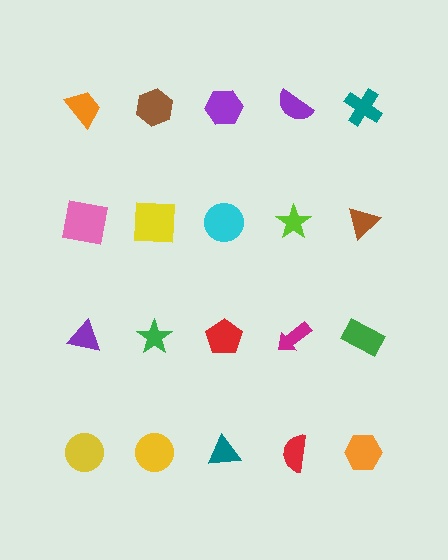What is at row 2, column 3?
A cyan circle.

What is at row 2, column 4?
A lime star.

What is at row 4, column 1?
A yellow circle.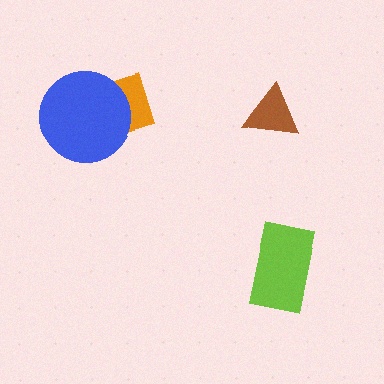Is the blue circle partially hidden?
No, no other shape covers it.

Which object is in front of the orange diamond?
The blue circle is in front of the orange diamond.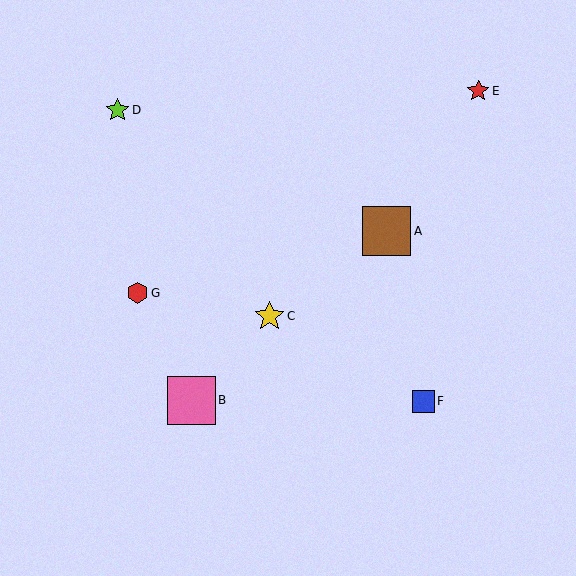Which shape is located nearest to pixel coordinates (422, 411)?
The blue square (labeled F) at (423, 401) is nearest to that location.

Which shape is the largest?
The brown square (labeled A) is the largest.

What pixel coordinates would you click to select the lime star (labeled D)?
Click at (118, 110) to select the lime star D.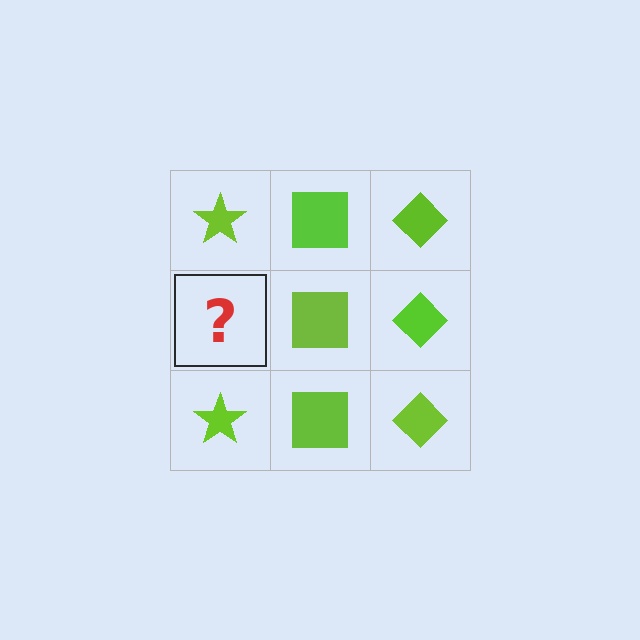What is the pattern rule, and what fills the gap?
The rule is that each column has a consistent shape. The gap should be filled with a lime star.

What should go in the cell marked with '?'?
The missing cell should contain a lime star.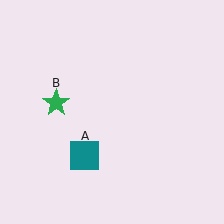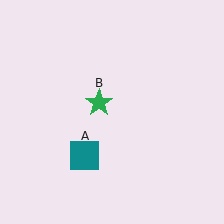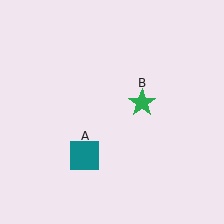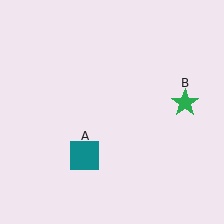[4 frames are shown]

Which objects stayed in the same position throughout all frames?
Teal square (object A) remained stationary.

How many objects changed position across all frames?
1 object changed position: green star (object B).